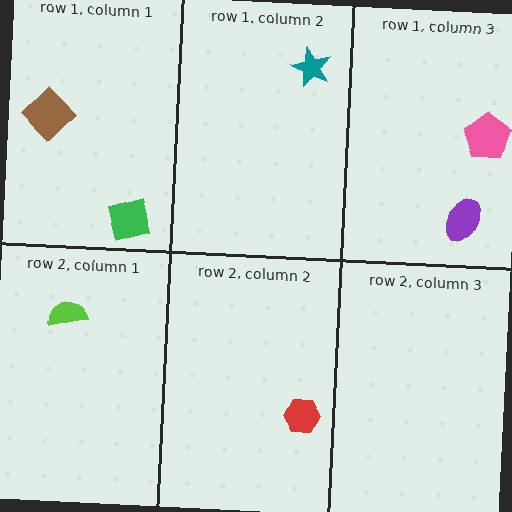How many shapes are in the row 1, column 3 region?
2.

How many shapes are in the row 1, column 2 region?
1.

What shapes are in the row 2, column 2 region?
The red hexagon.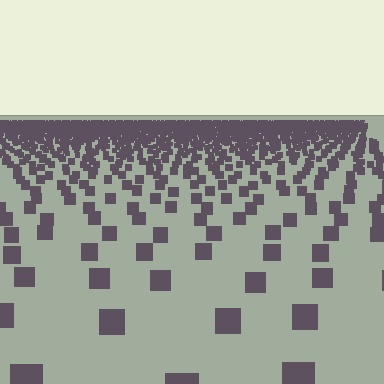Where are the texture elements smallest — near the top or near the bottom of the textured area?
Near the top.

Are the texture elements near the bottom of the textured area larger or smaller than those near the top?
Larger. Near the bottom, elements are closer to the viewer and appear at a bigger on-screen size.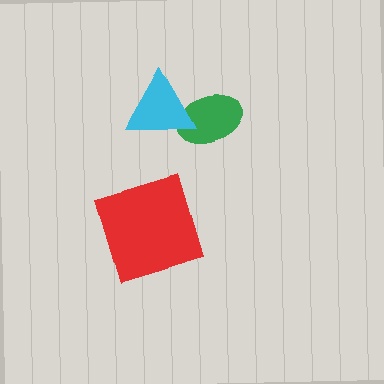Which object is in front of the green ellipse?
The cyan triangle is in front of the green ellipse.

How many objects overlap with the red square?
0 objects overlap with the red square.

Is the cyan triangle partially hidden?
No, no other shape covers it.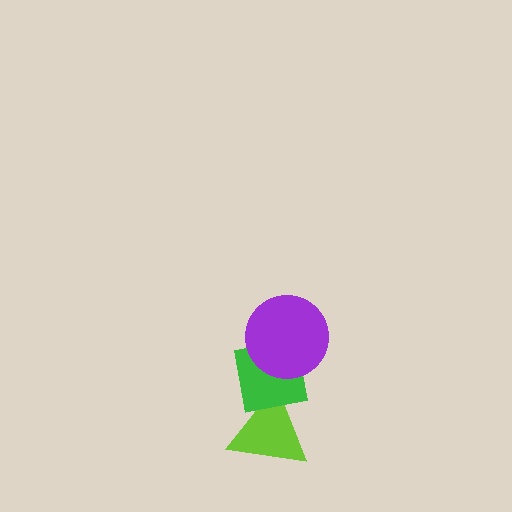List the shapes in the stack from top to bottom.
From top to bottom: the purple circle, the green square, the lime triangle.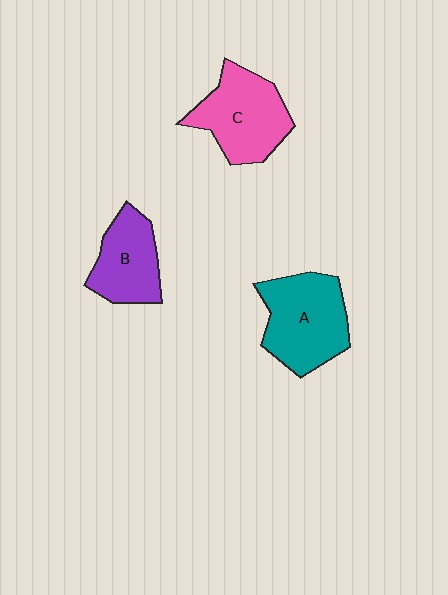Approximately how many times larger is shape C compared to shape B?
Approximately 1.3 times.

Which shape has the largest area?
Shape A (teal).